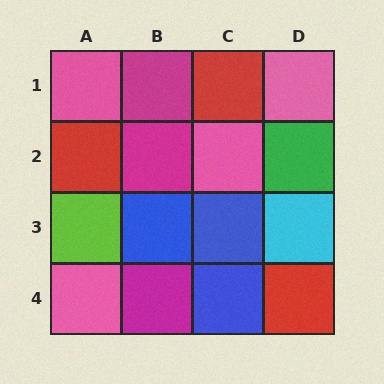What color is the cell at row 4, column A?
Pink.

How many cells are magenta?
3 cells are magenta.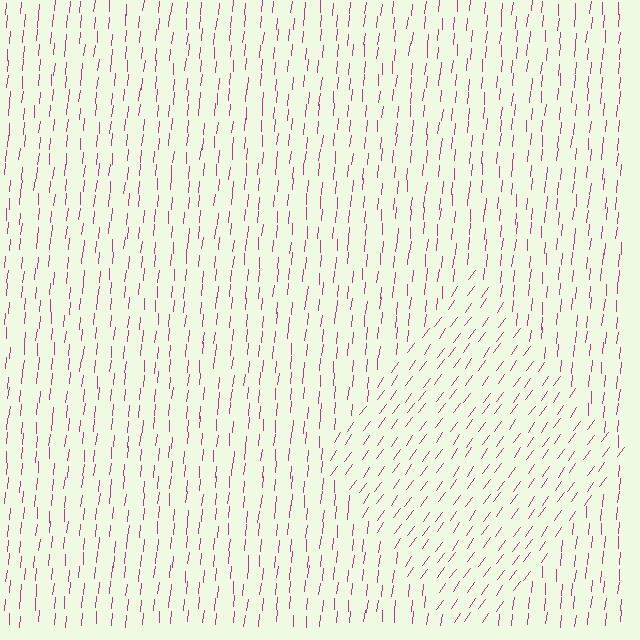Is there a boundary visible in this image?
Yes, there is a texture boundary formed by a change in line orientation.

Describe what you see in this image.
The image is filled with small magenta line segments. A diamond region in the image has lines oriented differently from the surrounding lines, creating a visible texture boundary.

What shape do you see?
I see a diamond.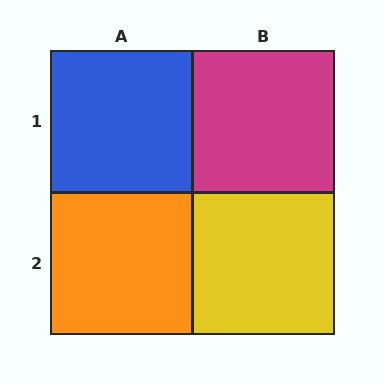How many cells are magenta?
1 cell is magenta.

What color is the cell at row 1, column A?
Blue.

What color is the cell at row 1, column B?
Magenta.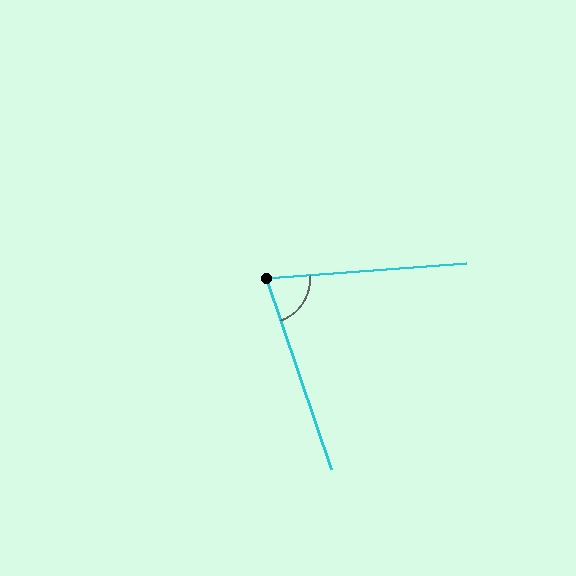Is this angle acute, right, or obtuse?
It is acute.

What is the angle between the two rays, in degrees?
Approximately 76 degrees.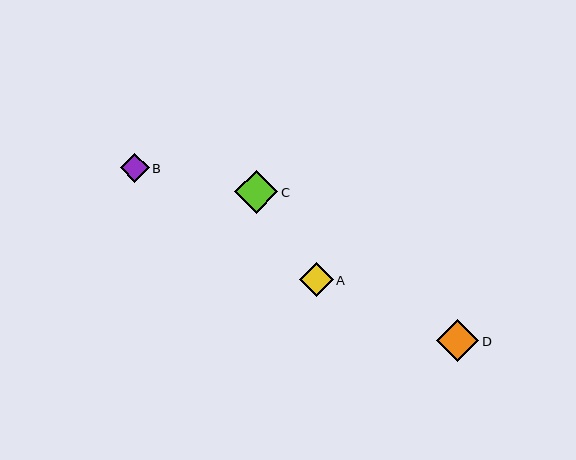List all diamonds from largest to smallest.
From largest to smallest: C, D, A, B.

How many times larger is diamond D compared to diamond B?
Diamond D is approximately 1.4 times the size of diamond B.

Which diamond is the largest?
Diamond C is the largest with a size of approximately 43 pixels.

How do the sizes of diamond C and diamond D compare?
Diamond C and diamond D are approximately the same size.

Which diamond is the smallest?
Diamond B is the smallest with a size of approximately 29 pixels.